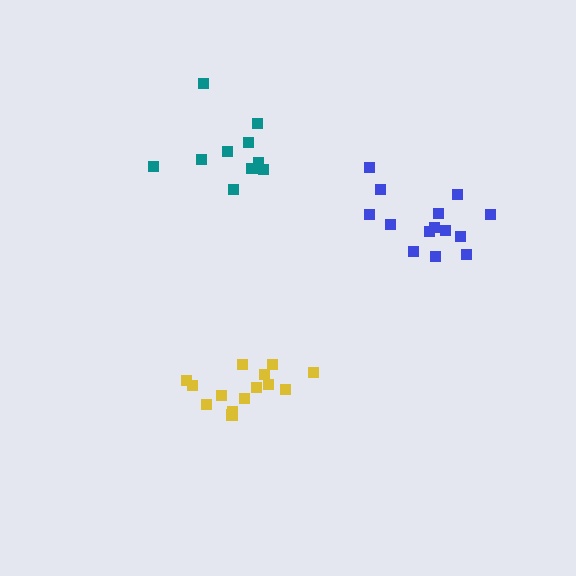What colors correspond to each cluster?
The clusters are colored: teal, blue, yellow.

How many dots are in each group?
Group 1: 10 dots, Group 2: 14 dots, Group 3: 14 dots (38 total).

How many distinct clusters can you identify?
There are 3 distinct clusters.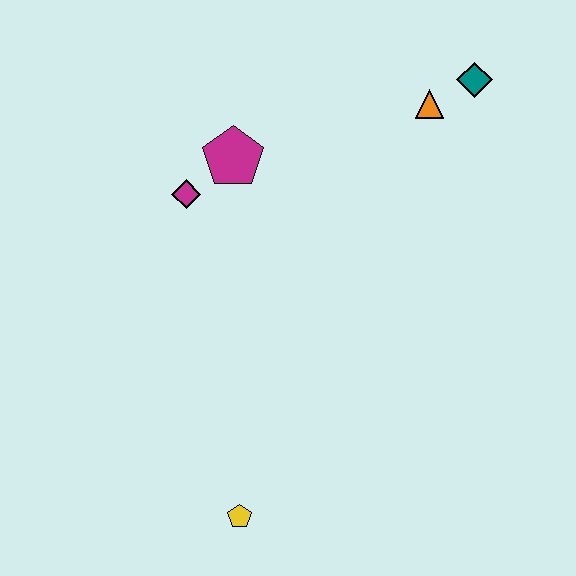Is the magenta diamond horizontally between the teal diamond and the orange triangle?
No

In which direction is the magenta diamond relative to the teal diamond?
The magenta diamond is to the left of the teal diamond.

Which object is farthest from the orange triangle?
The yellow pentagon is farthest from the orange triangle.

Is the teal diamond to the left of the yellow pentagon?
No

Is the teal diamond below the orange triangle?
No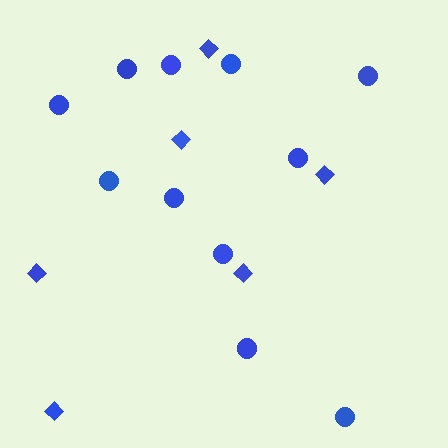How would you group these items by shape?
There are 2 groups: one group of circles (11) and one group of diamonds (6).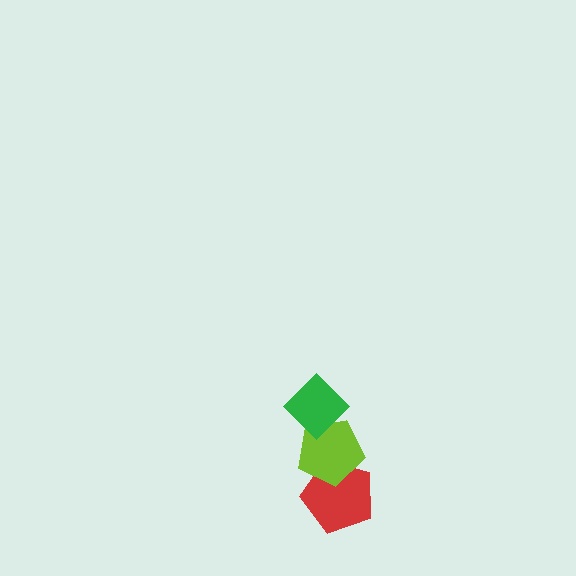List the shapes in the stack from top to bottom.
From top to bottom: the green diamond, the lime pentagon, the red pentagon.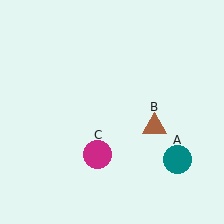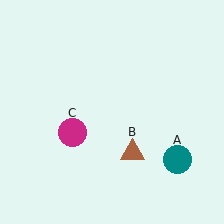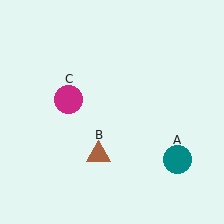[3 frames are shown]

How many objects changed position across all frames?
2 objects changed position: brown triangle (object B), magenta circle (object C).